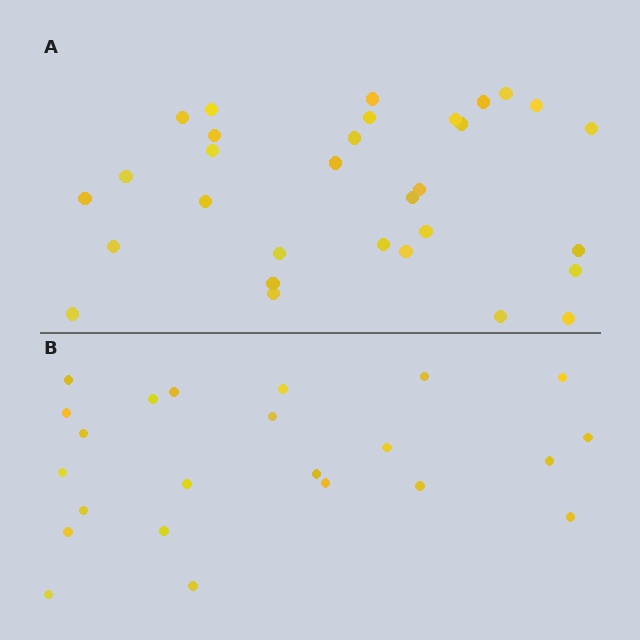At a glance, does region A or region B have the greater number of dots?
Region A (the top region) has more dots.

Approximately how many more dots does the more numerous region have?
Region A has roughly 8 or so more dots than region B.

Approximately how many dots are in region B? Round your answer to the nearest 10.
About 20 dots. (The exact count is 23, which rounds to 20.)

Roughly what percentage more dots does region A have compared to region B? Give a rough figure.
About 35% more.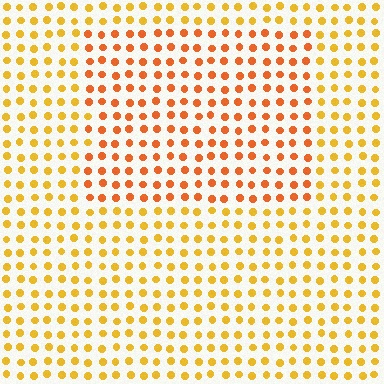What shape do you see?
I see a rectangle.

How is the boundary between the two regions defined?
The boundary is defined purely by a slight shift in hue (about 26 degrees). Spacing, size, and orientation are identical on both sides.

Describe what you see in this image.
The image is filled with small yellow elements in a uniform arrangement. A rectangle-shaped region is visible where the elements are tinted to a slightly different hue, forming a subtle color boundary.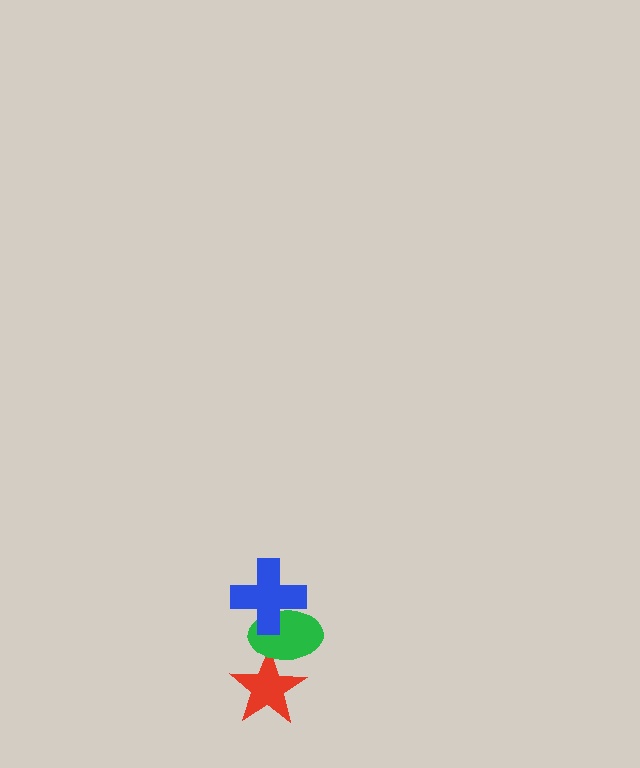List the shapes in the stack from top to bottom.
From top to bottom: the blue cross, the green ellipse, the red star.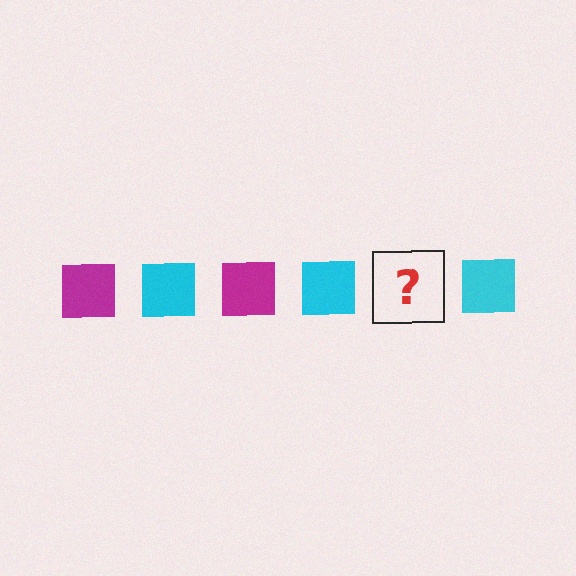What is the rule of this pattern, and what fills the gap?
The rule is that the pattern cycles through magenta, cyan squares. The gap should be filled with a magenta square.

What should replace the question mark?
The question mark should be replaced with a magenta square.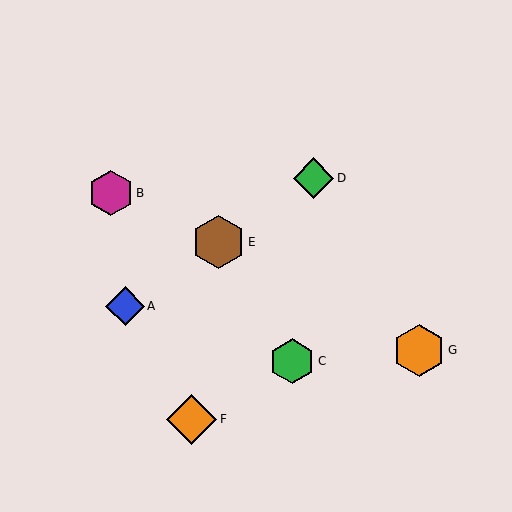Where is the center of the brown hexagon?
The center of the brown hexagon is at (218, 242).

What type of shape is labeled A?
Shape A is a blue diamond.